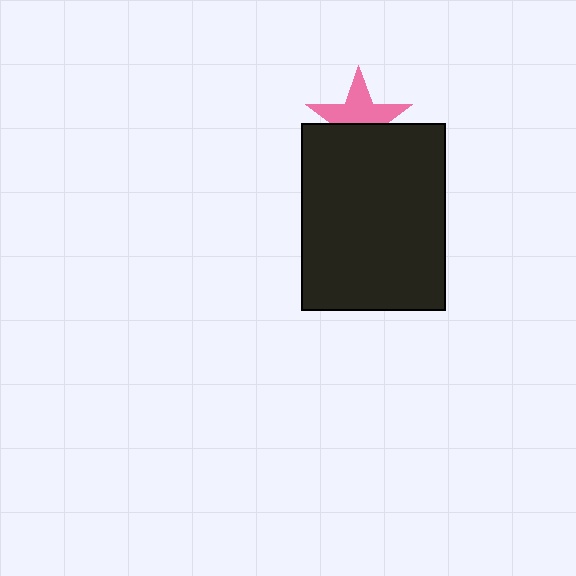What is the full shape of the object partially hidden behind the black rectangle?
The partially hidden object is a pink star.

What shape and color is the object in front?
The object in front is a black rectangle.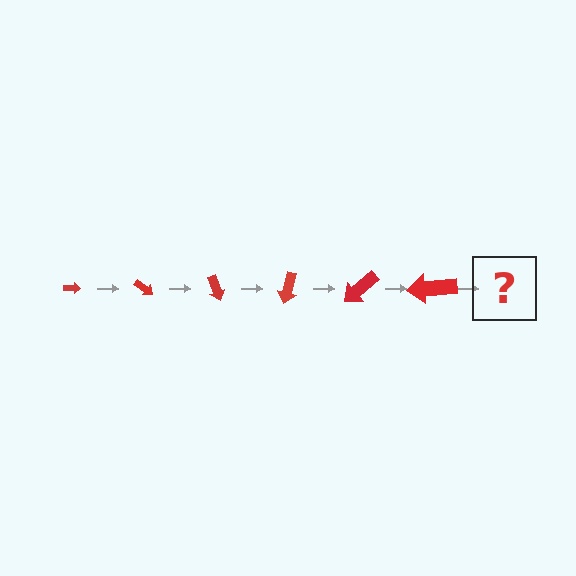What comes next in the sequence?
The next element should be an arrow, larger than the previous one and rotated 210 degrees from the start.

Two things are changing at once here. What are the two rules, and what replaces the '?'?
The two rules are that the arrow grows larger each step and it rotates 35 degrees each step. The '?' should be an arrow, larger than the previous one and rotated 210 degrees from the start.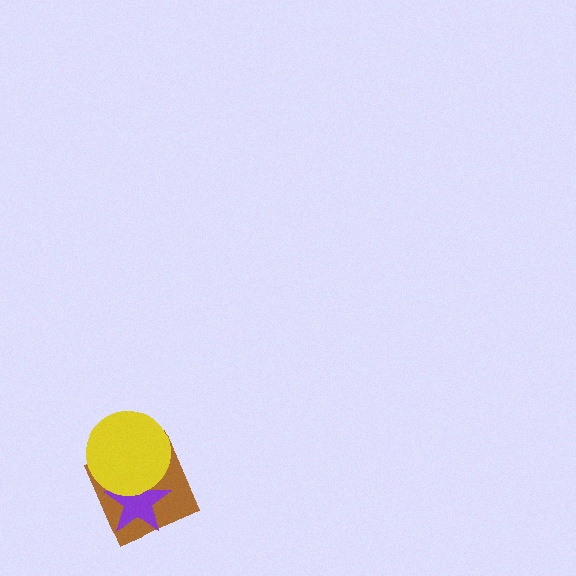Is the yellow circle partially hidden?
No, no other shape covers it.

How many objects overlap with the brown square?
2 objects overlap with the brown square.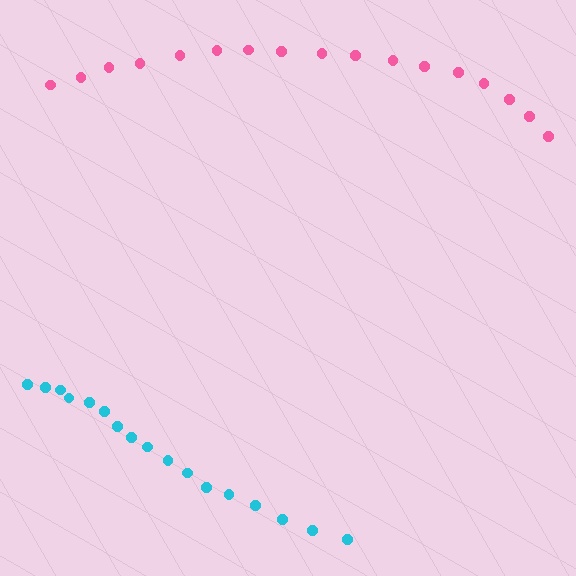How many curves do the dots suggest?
There are 2 distinct paths.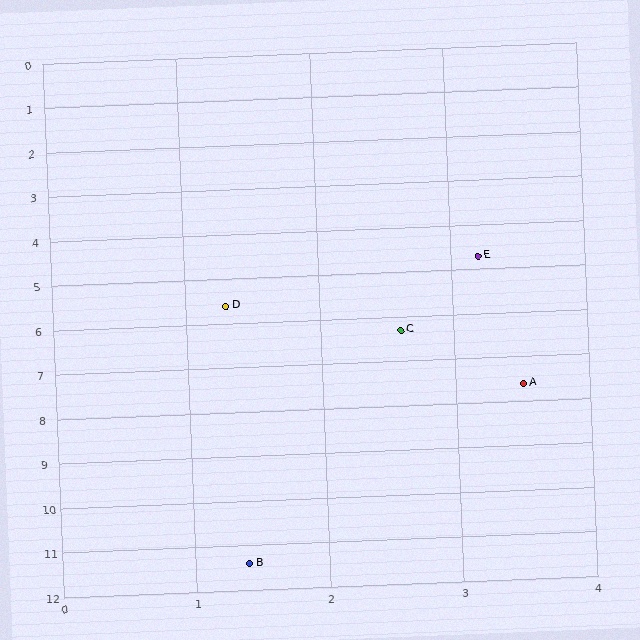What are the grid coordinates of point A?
Point A is at approximately (3.5, 7.6).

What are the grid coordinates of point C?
Point C is at approximately (2.6, 6.3).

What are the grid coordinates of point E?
Point E is at approximately (3.2, 4.7).